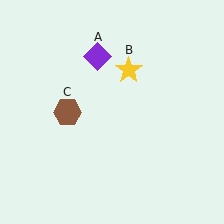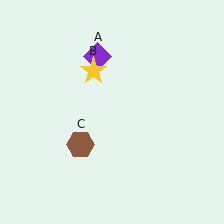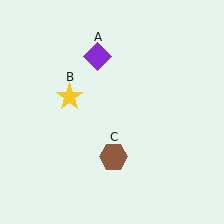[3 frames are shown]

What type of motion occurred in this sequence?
The yellow star (object B), brown hexagon (object C) rotated counterclockwise around the center of the scene.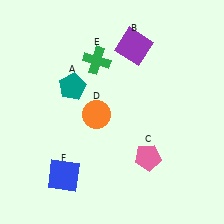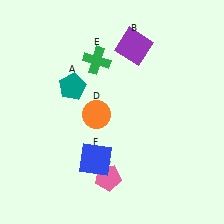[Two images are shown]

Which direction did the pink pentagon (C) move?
The pink pentagon (C) moved left.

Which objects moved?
The objects that moved are: the pink pentagon (C), the blue square (F).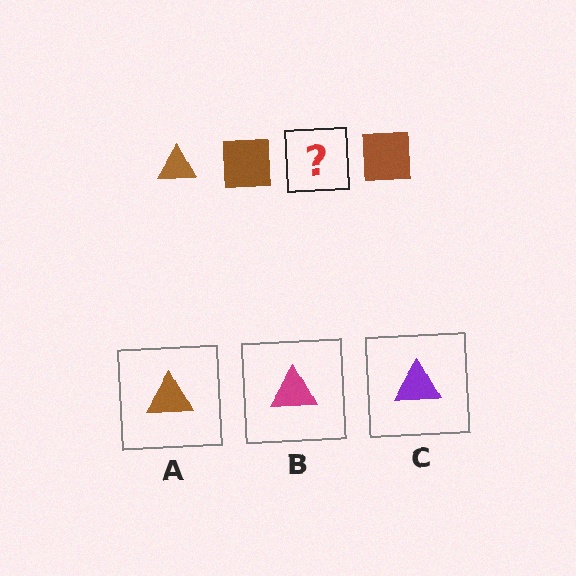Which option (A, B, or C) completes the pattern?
A.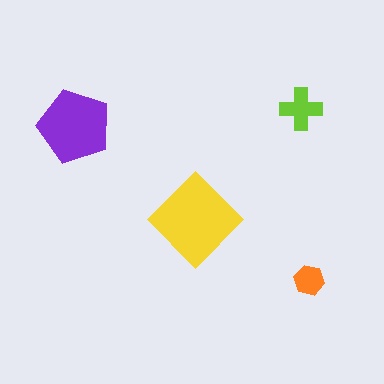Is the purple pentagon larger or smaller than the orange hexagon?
Larger.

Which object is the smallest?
The orange hexagon.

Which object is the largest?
The yellow diamond.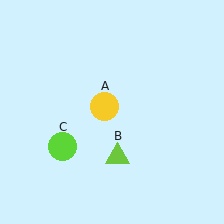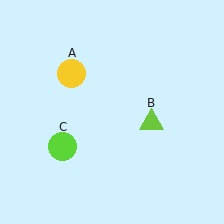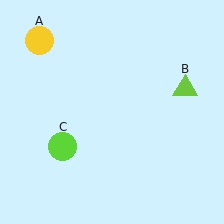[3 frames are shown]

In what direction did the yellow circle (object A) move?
The yellow circle (object A) moved up and to the left.